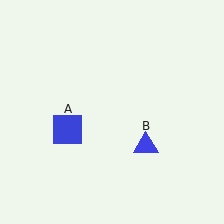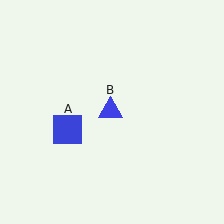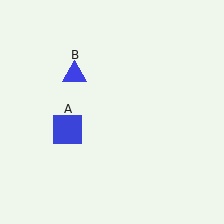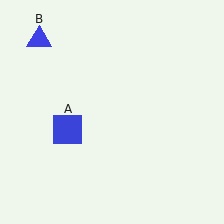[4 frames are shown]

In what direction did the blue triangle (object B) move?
The blue triangle (object B) moved up and to the left.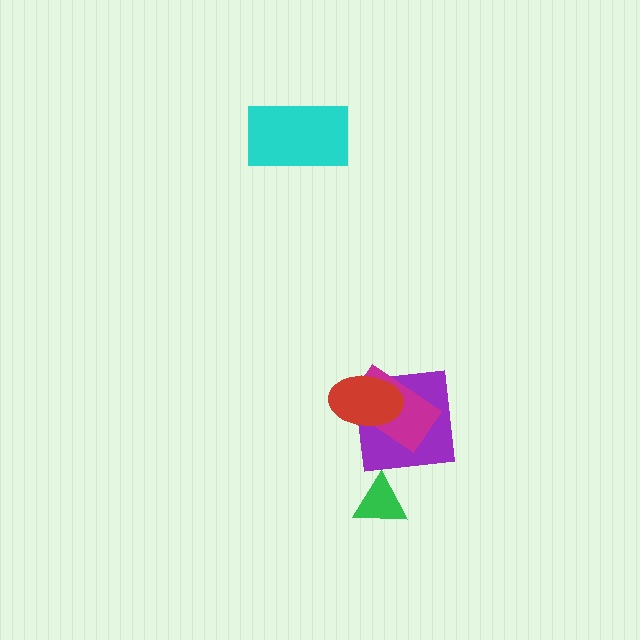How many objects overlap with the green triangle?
0 objects overlap with the green triangle.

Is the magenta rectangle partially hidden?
Yes, it is partially covered by another shape.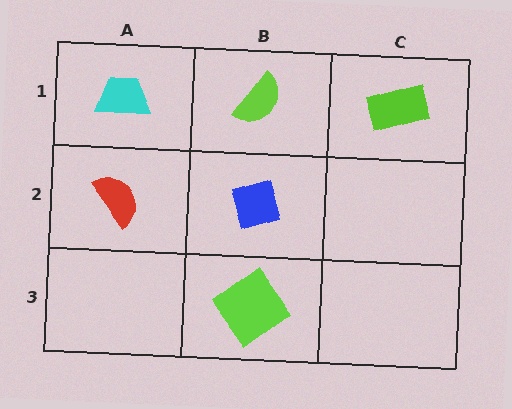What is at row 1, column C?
A lime rectangle.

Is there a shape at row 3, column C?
No, that cell is empty.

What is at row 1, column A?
A cyan trapezoid.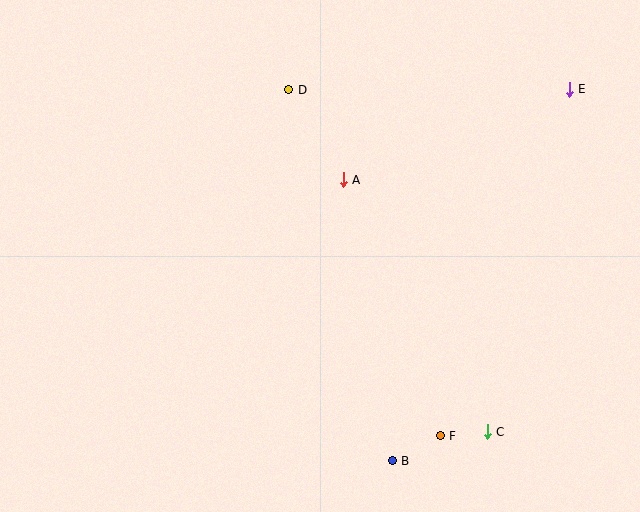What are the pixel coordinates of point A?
Point A is at (343, 180).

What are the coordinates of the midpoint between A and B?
The midpoint between A and B is at (368, 320).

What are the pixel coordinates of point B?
Point B is at (392, 461).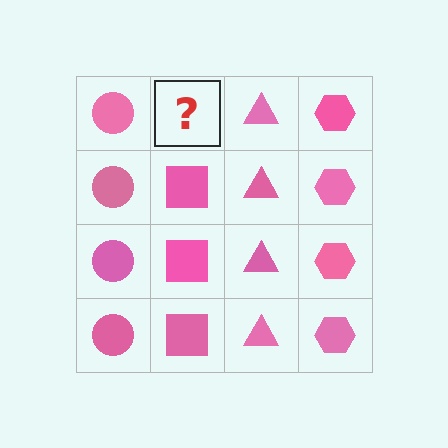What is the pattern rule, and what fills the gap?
The rule is that each column has a consistent shape. The gap should be filled with a pink square.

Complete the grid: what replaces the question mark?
The question mark should be replaced with a pink square.